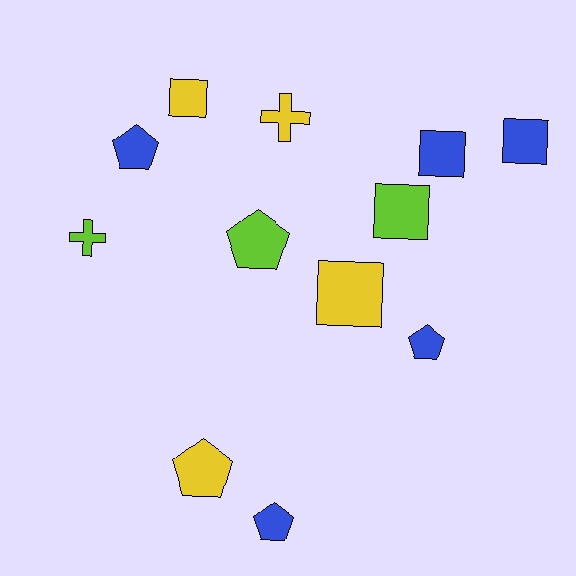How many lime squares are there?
There is 1 lime square.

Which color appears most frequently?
Blue, with 5 objects.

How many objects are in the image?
There are 12 objects.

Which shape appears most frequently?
Square, with 5 objects.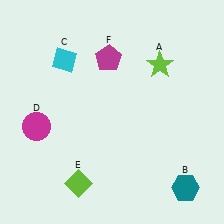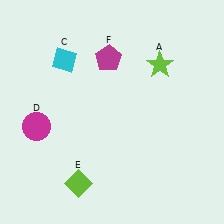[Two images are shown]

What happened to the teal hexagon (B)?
The teal hexagon (B) was removed in Image 2. It was in the bottom-right area of Image 1.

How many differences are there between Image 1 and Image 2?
There is 1 difference between the two images.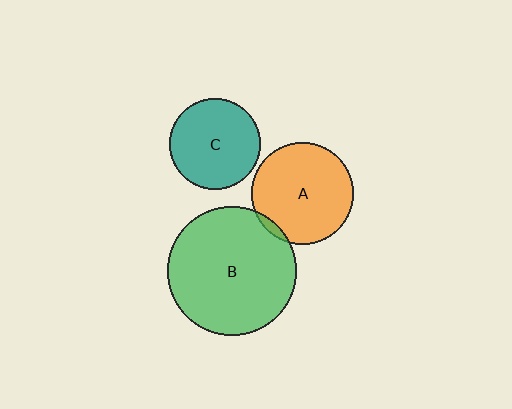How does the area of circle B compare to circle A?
Approximately 1.6 times.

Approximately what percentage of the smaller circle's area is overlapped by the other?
Approximately 5%.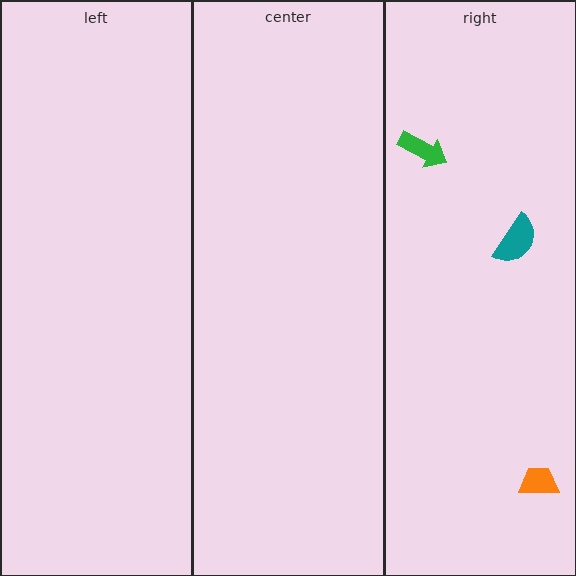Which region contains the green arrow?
The right region.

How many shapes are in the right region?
3.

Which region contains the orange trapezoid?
The right region.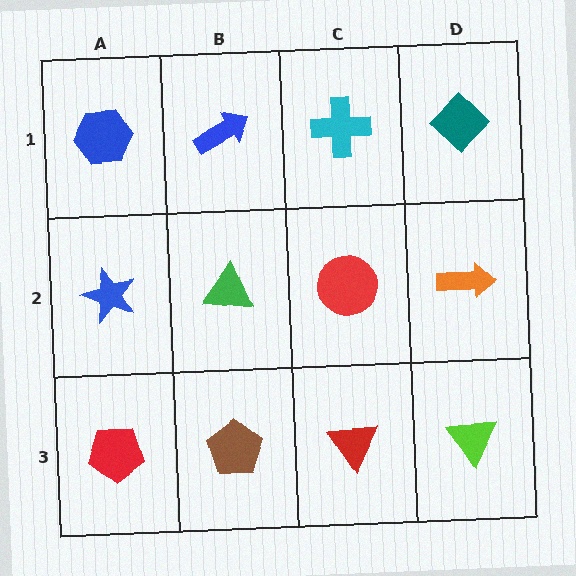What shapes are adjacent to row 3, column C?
A red circle (row 2, column C), a brown pentagon (row 3, column B), a lime triangle (row 3, column D).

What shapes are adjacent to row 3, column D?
An orange arrow (row 2, column D), a red triangle (row 3, column C).